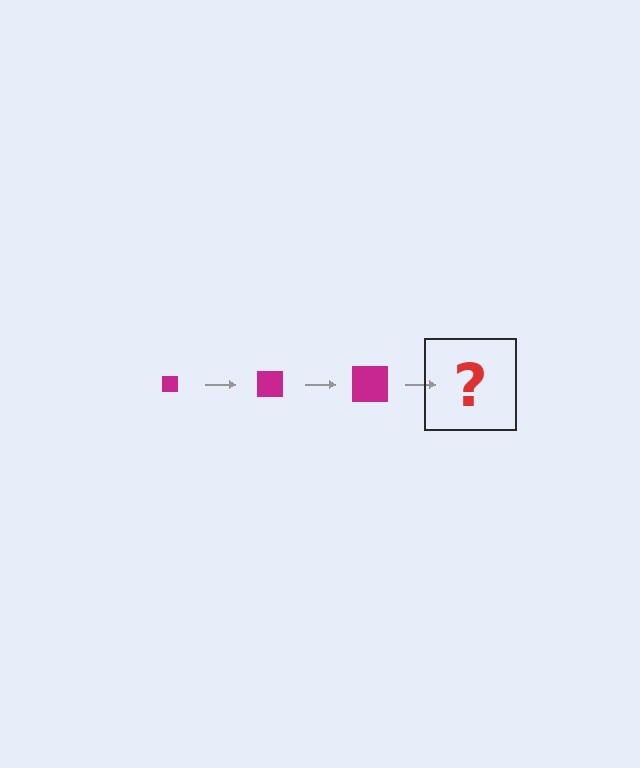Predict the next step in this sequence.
The next step is a magenta square, larger than the previous one.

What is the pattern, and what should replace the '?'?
The pattern is that the square gets progressively larger each step. The '?' should be a magenta square, larger than the previous one.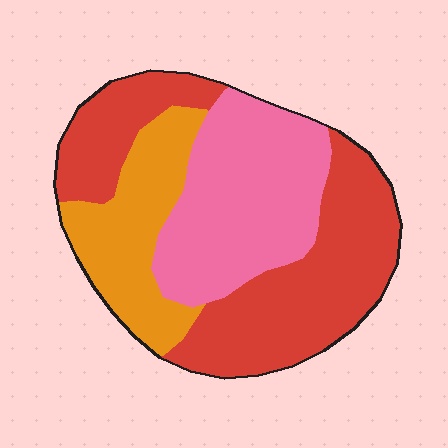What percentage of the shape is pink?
Pink covers about 35% of the shape.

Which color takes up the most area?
Red, at roughly 45%.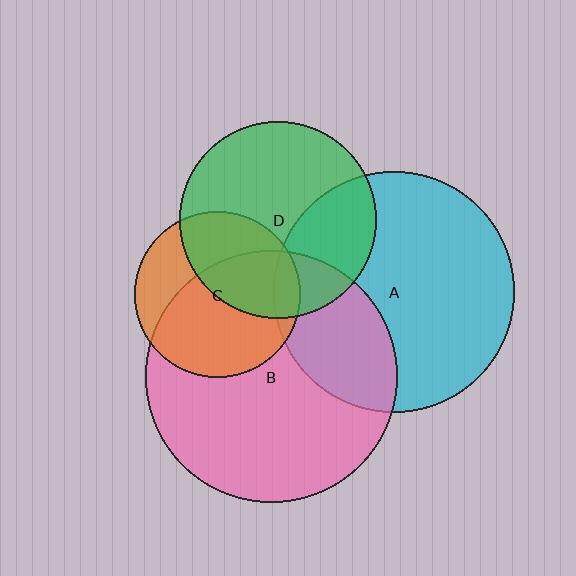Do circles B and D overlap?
Yes.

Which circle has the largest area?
Circle B (pink).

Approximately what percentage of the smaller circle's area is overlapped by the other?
Approximately 25%.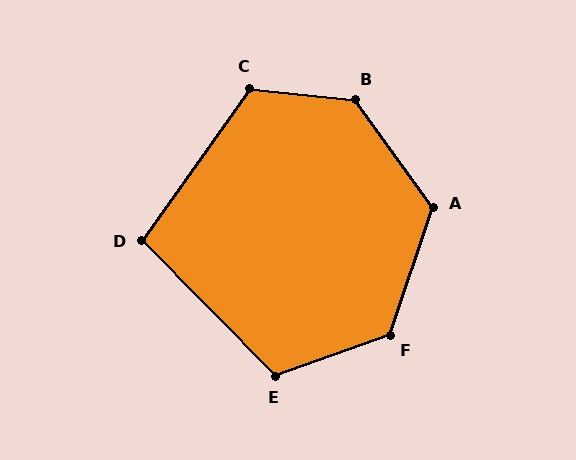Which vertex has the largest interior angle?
B, at approximately 132 degrees.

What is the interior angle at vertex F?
Approximately 128 degrees (obtuse).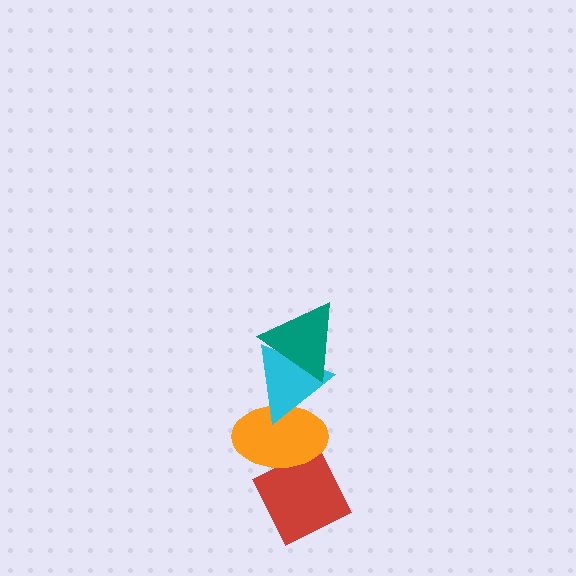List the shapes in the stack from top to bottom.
From top to bottom: the teal triangle, the cyan triangle, the orange ellipse, the red diamond.